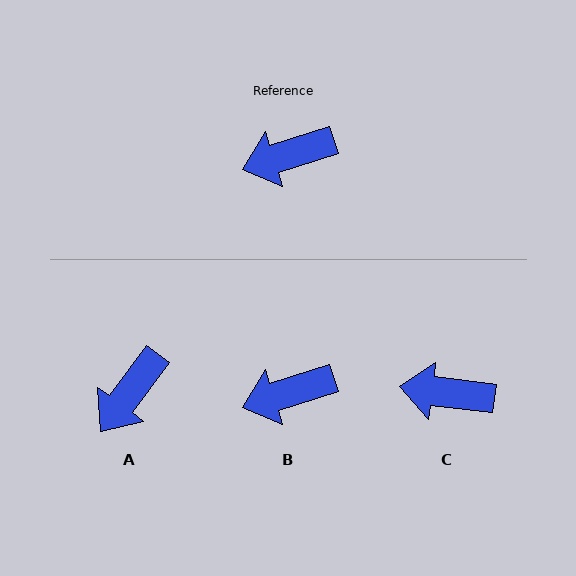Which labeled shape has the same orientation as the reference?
B.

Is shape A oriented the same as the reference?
No, it is off by about 36 degrees.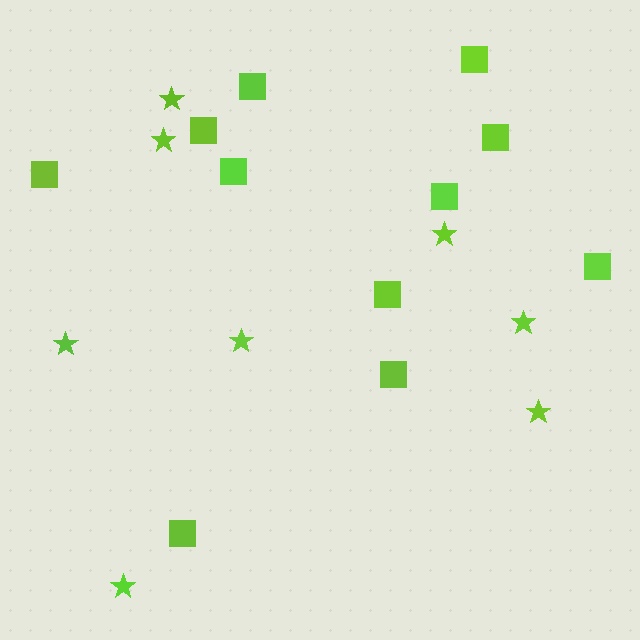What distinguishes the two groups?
There are 2 groups: one group of squares (11) and one group of stars (8).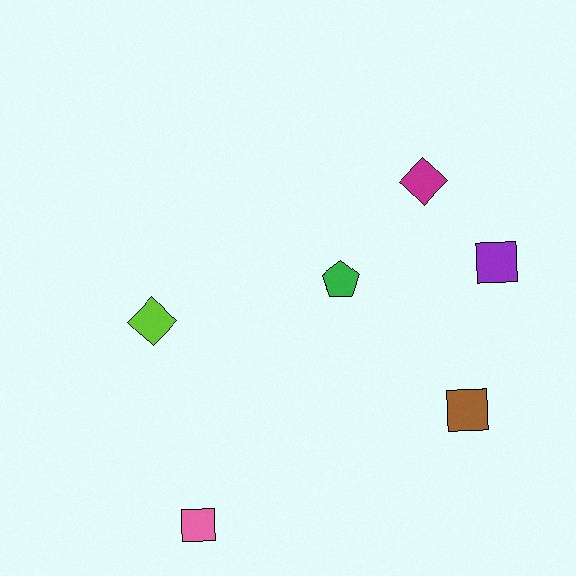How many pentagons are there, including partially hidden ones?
There is 1 pentagon.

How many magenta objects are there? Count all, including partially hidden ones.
There is 1 magenta object.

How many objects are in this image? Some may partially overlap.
There are 6 objects.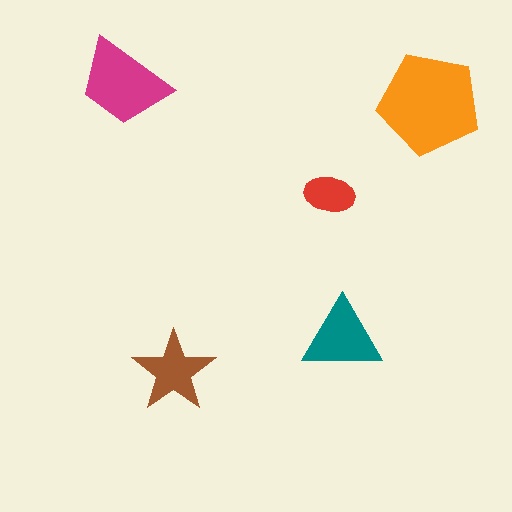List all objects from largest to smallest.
The orange pentagon, the magenta trapezoid, the teal triangle, the brown star, the red ellipse.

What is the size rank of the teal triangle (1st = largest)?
3rd.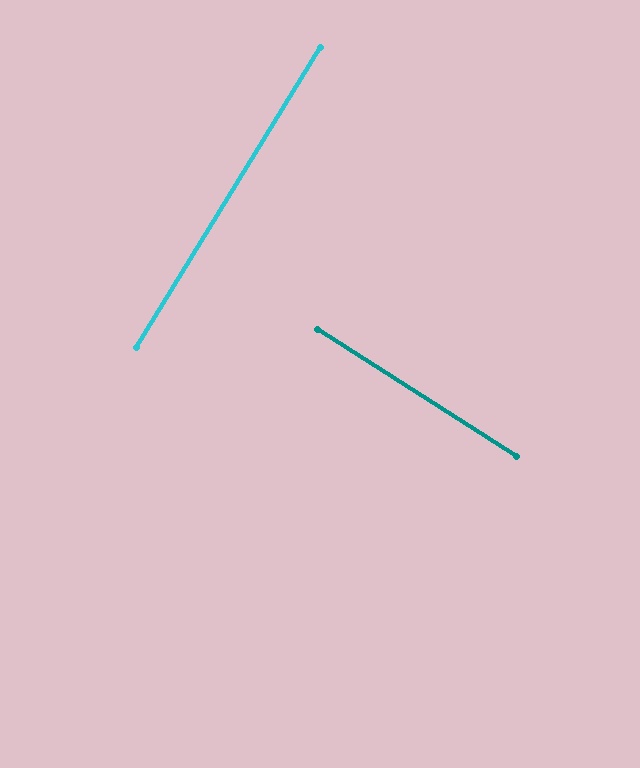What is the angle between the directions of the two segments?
Approximately 89 degrees.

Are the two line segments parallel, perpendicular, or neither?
Perpendicular — they meet at approximately 89°.